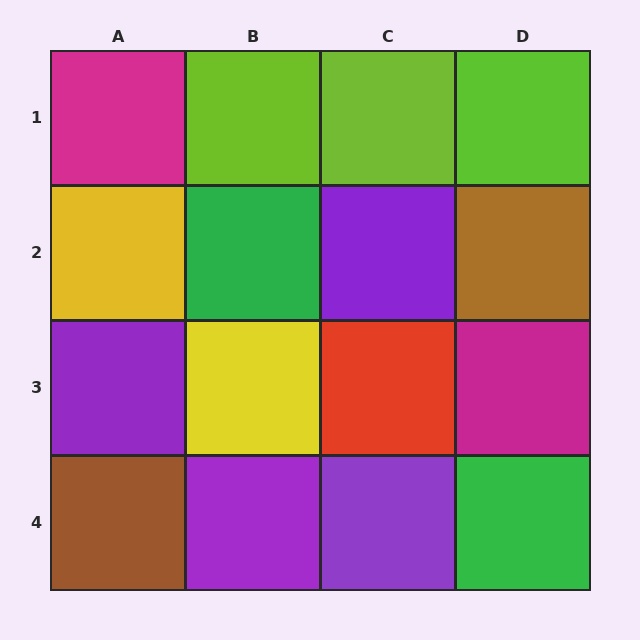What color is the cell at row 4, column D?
Green.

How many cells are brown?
2 cells are brown.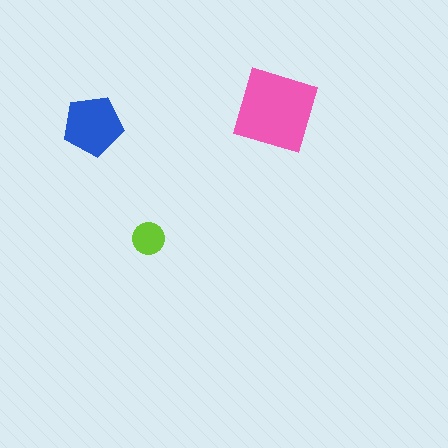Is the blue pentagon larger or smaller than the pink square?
Smaller.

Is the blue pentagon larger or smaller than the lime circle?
Larger.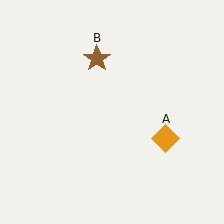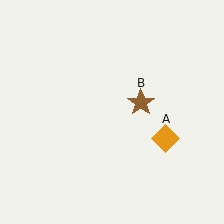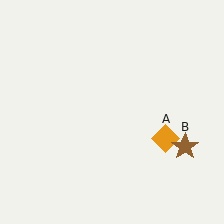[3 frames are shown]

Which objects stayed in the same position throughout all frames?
Orange diamond (object A) remained stationary.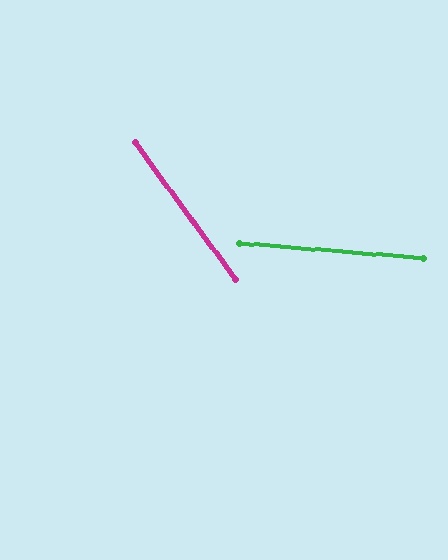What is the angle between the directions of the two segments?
Approximately 49 degrees.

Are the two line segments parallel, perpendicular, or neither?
Neither parallel nor perpendicular — they differ by about 49°.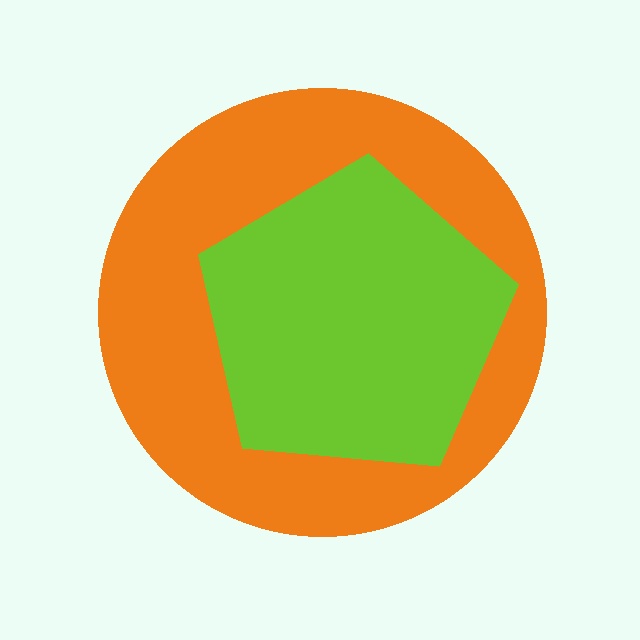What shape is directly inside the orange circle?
The lime pentagon.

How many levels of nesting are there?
2.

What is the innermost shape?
The lime pentagon.